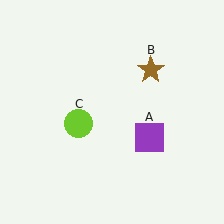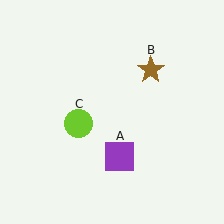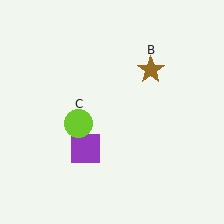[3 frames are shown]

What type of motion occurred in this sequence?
The purple square (object A) rotated clockwise around the center of the scene.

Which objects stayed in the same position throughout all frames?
Brown star (object B) and lime circle (object C) remained stationary.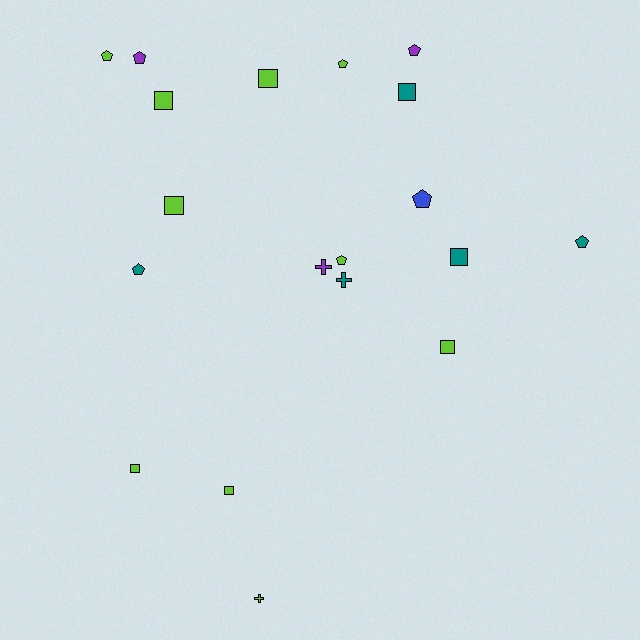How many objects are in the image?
There are 19 objects.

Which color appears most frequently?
Lime, with 10 objects.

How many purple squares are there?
There are no purple squares.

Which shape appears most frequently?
Pentagon, with 8 objects.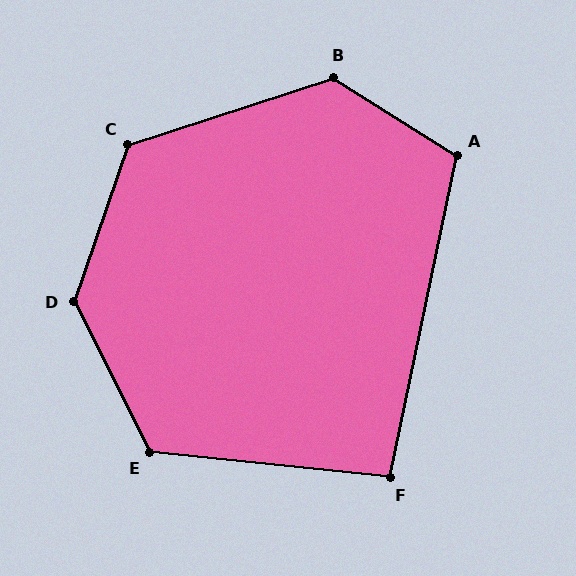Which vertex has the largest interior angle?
D, at approximately 134 degrees.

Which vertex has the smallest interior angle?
F, at approximately 96 degrees.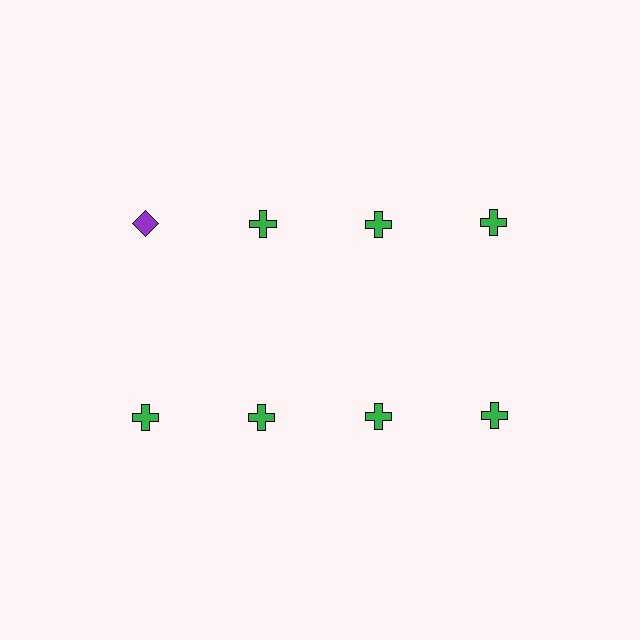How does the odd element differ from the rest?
It differs in both color (purple instead of green) and shape (diamond instead of cross).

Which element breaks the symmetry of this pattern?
The purple diamond in the top row, leftmost column breaks the symmetry. All other shapes are green crosses.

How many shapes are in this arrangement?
There are 8 shapes arranged in a grid pattern.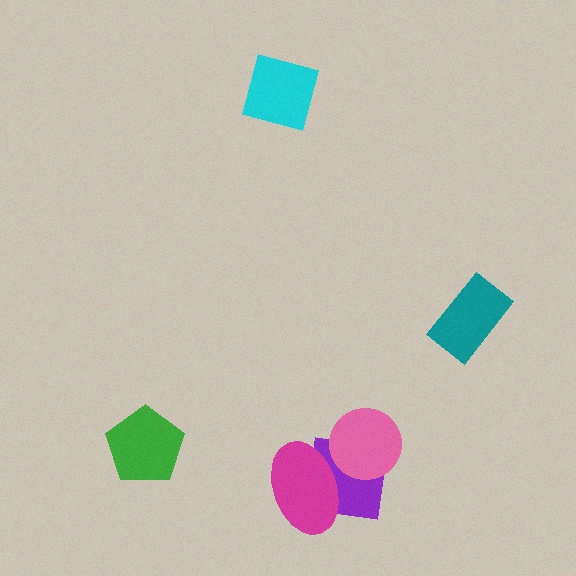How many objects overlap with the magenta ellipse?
2 objects overlap with the magenta ellipse.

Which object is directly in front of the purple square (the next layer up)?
The pink circle is directly in front of the purple square.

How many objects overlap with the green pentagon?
0 objects overlap with the green pentagon.